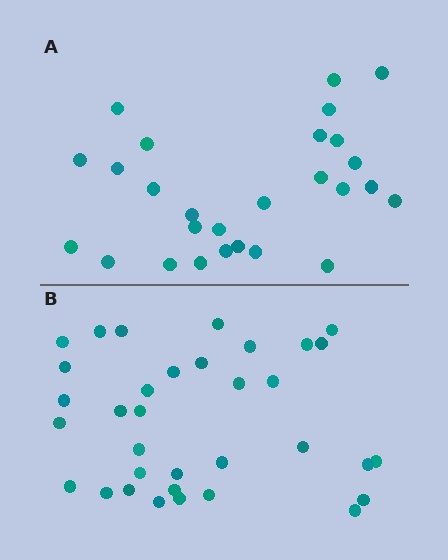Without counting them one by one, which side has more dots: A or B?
Region B (the bottom region) has more dots.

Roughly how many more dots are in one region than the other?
Region B has roughly 8 or so more dots than region A.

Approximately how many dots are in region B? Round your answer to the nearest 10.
About 30 dots. (The exact count is 34, which rounds to 30.)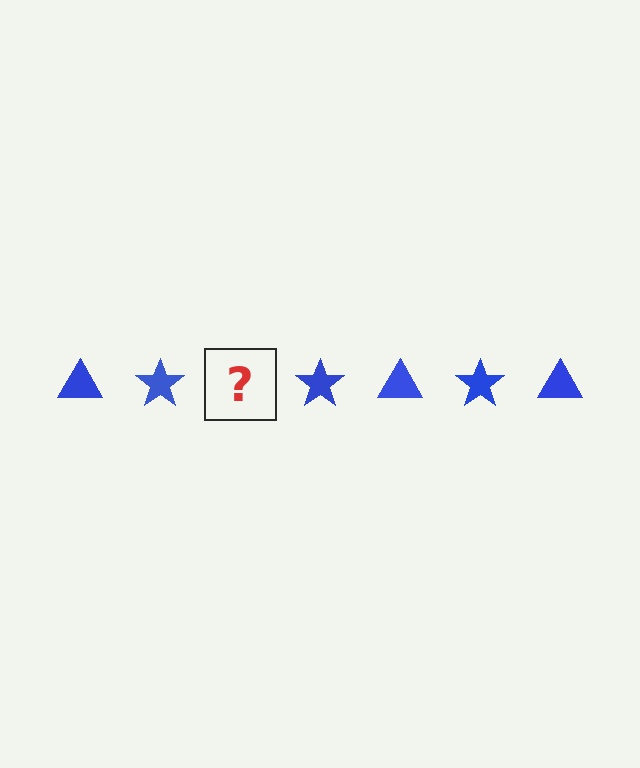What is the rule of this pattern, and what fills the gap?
The rule is that the pattern cycles through triangle, star shapes in blue. The gap should be filled with a blue triangle.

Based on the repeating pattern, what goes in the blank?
The blank should be a blue triangle.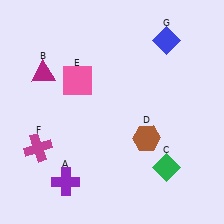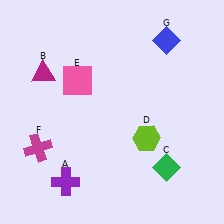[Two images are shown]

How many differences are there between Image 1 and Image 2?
There is 1 difference between the two images.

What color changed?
The hexagon (D) changed from brown in Image 1 to lime in Image 2.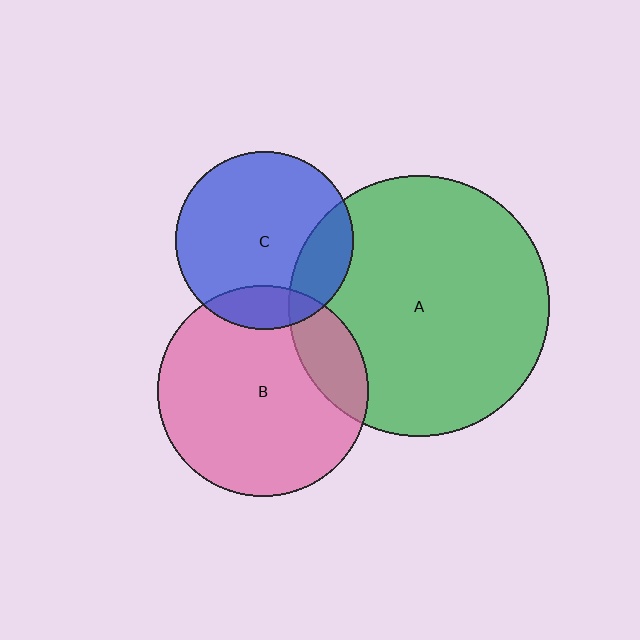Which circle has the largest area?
Circle A (green).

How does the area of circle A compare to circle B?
Approximately 1.5 times.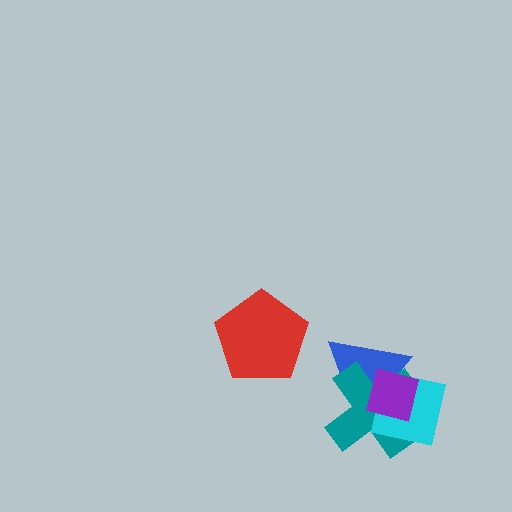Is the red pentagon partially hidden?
No, no other shape covers it.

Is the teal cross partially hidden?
Yes, it is partially covered by another shape.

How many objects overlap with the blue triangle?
3 objects overlap with the blue triangle.